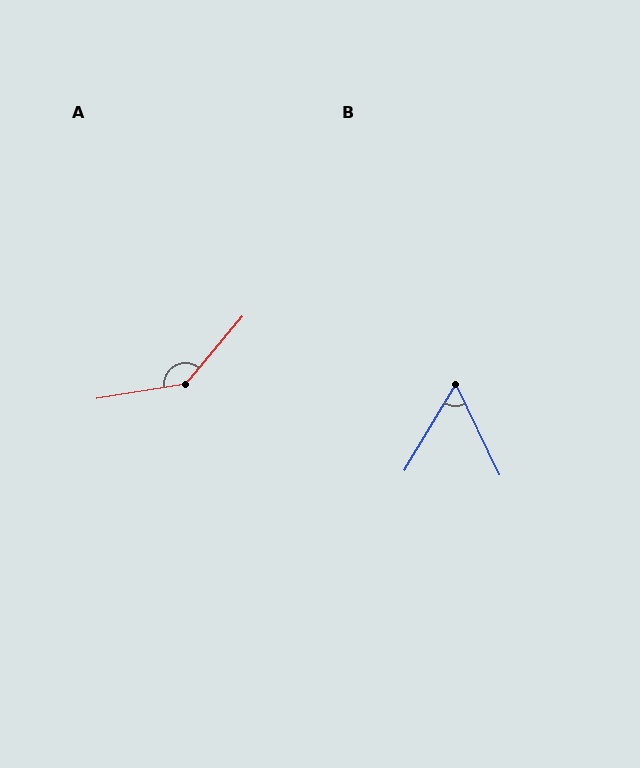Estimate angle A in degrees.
Approximately 139 degrees.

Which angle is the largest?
A, at approximately 139 degrees.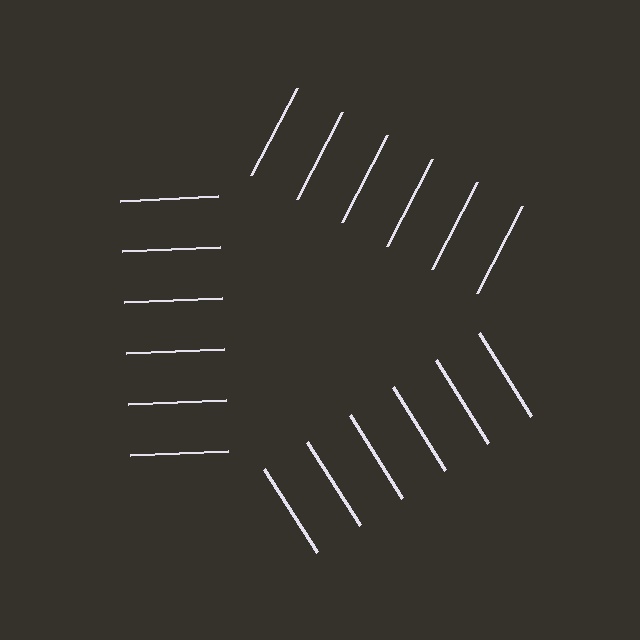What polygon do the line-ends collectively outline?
An illusory triangle — the line segments terminate on its edges but no continuous stroke is drawn.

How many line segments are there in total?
18 — 6 along each of the 3 edges.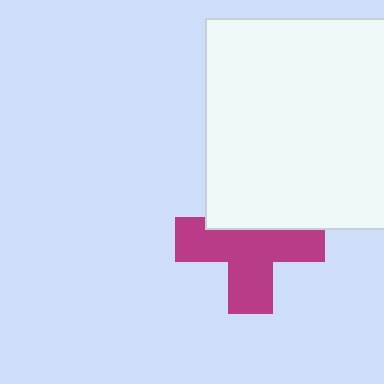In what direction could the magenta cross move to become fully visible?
The magenta cross could move down. That would shift it out from behind the white square entirely.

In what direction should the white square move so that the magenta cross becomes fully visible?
The white square should move up. That is the shortest direction to clear the overlap and leave the magenta cross fully visible.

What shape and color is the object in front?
The object in front is a white square.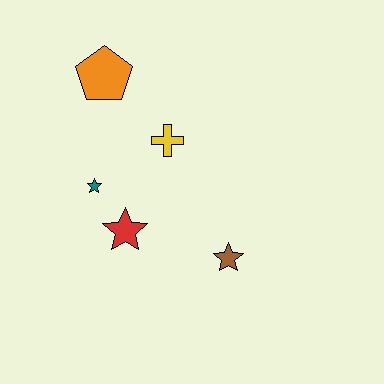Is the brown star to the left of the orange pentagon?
No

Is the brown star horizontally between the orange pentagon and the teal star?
No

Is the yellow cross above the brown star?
Yes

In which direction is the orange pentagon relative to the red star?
The orange pentagon is above the red star.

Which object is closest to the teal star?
The red star is closest to the teal star.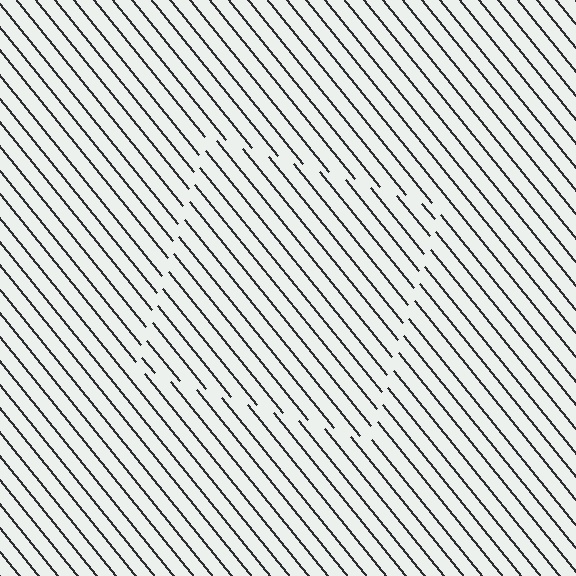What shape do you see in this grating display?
An illusory square. The interior of the shape contains the same grating, shifted by half a period — the contour is defined by the phase discontinuity where line-ends from the inner and outer gratings abut.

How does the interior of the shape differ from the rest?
The interior of the shape contains the same grating, shifted by half a period — the contour is defined by the phase discontinuity where line-ends from the inner and outer gratings abut.